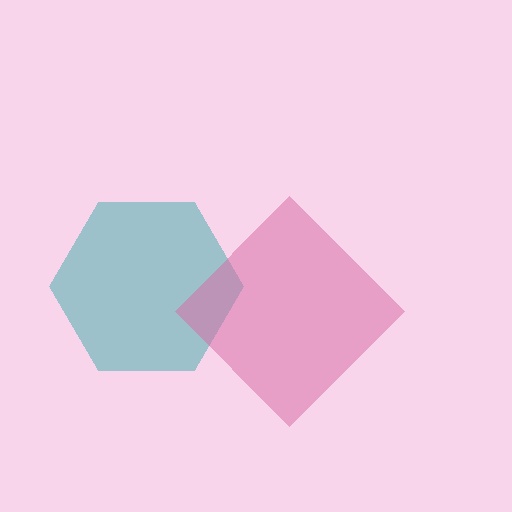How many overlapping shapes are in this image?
There are 2 overlapping shapes in the image.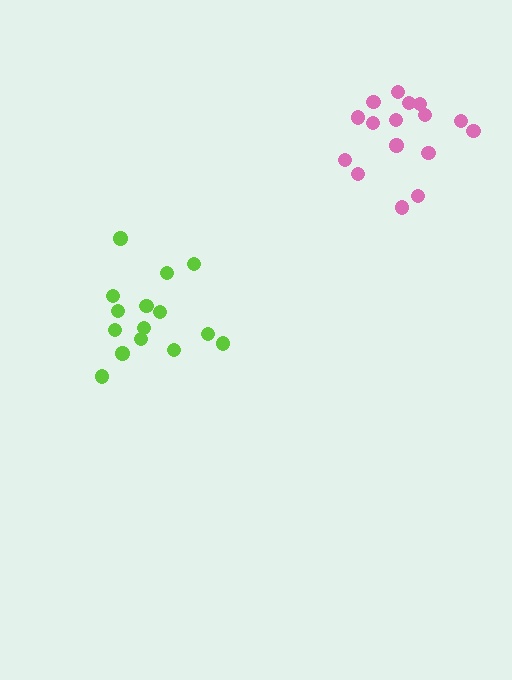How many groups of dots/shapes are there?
There are 2 groups.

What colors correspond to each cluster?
The clusters are colored: pink, lime.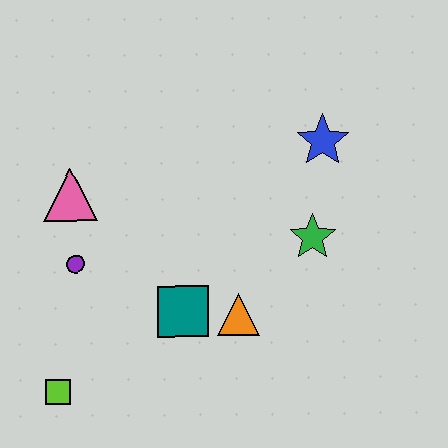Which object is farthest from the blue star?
The lime square is farthest from the blue star.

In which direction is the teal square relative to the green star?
The teal square is to the left of the green star.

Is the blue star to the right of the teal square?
Yes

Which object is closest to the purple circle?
The pink triangle is closest to the purple circle.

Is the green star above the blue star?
No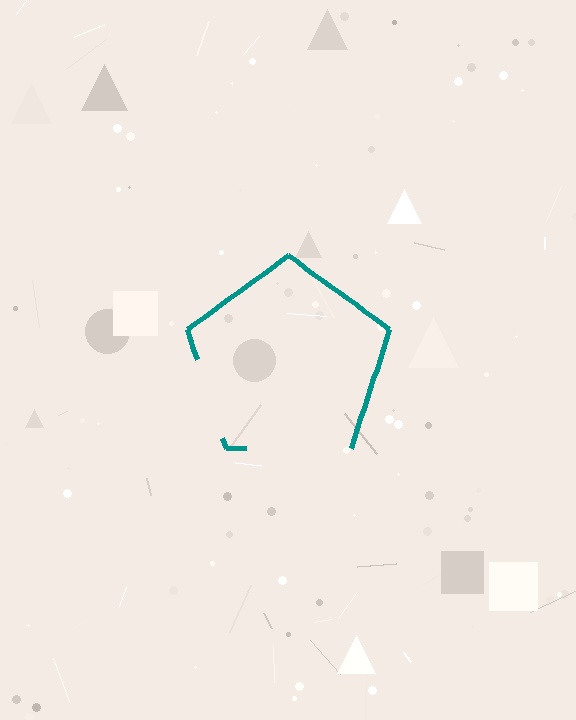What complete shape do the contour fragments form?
The contour fragments form a pentagon.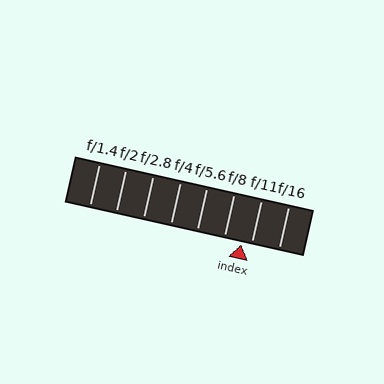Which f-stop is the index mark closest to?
The index mark is closest to f/11.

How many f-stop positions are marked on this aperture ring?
There are 8 f-stop positions marked.